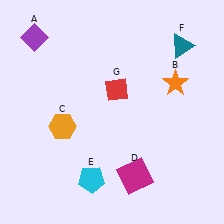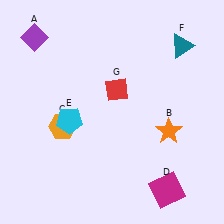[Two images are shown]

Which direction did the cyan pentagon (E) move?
The cyan pentagon (E) moved up.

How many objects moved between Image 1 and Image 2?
3 objects moved between the two images.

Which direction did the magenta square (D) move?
The magenta square (D) moved right.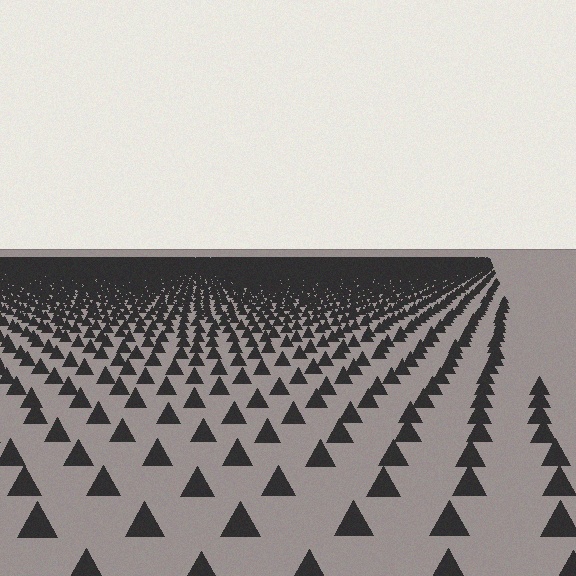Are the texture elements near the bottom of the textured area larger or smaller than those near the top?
Larger. Near the bottom, elements are closer to the viewer and appear at a bigger on-screen size.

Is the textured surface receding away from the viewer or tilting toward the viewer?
The surface is receding away from the viewer. Texture elements get smaller and denser toward the top.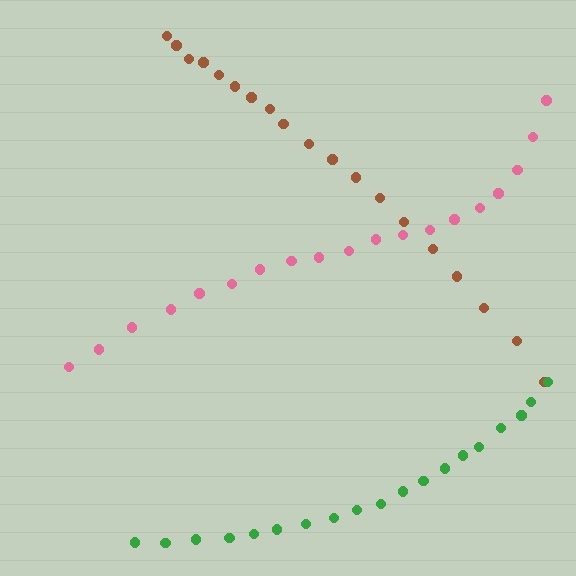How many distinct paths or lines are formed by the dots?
There are 3 distinct paths.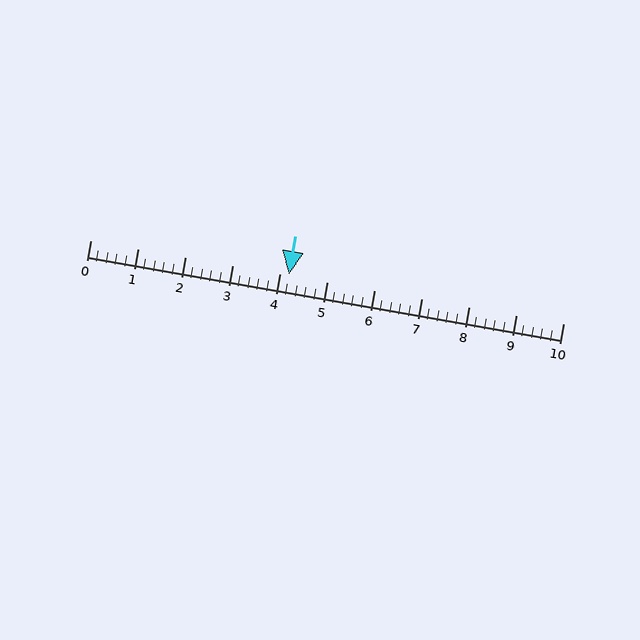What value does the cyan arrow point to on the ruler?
The cyan arrow points to approximately 4.2.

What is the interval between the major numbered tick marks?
The major tick marks are spaced 1 units apart.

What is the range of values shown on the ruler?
The ruler shows values from 0 to 10.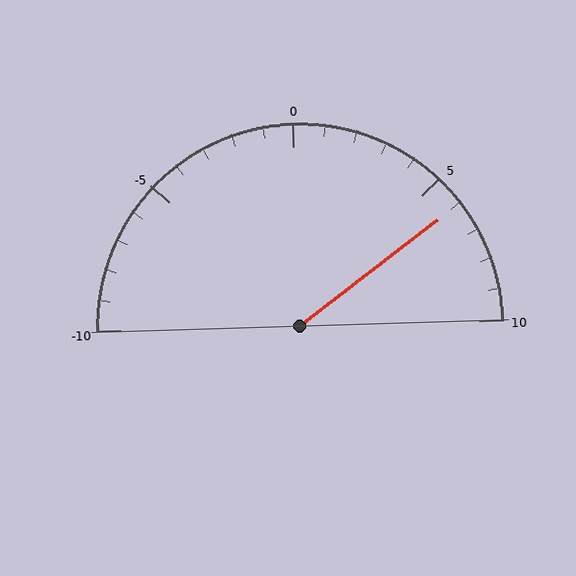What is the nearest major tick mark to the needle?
The nearest major tick mark is 5.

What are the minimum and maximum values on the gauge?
The gauge ranges from -10 to 10.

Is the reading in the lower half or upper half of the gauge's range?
The reading is in the upper half of the range (-10 to 10).